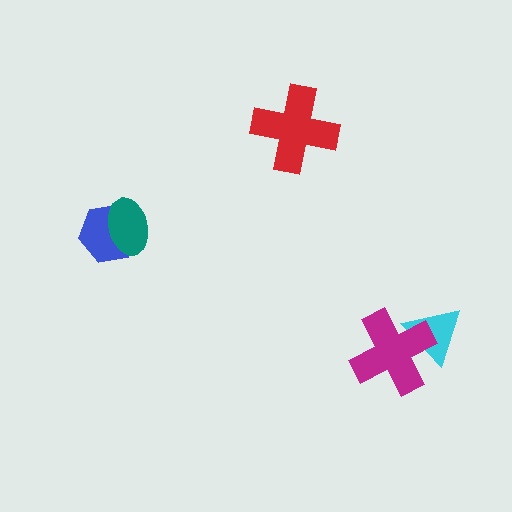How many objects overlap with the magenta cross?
1 object overlaps with the magenta cross.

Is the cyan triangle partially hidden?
Yes, it is partially covered by another shape.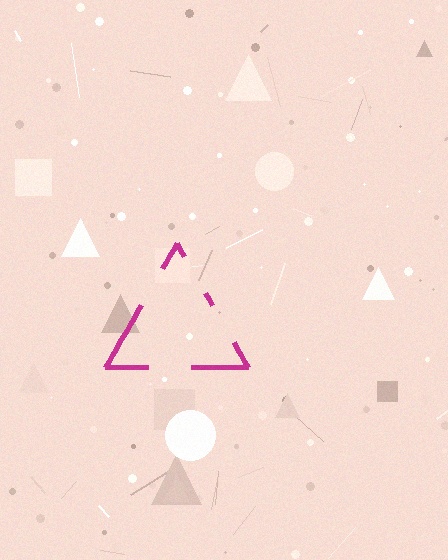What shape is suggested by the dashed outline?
The dashed outline suggests a triangle.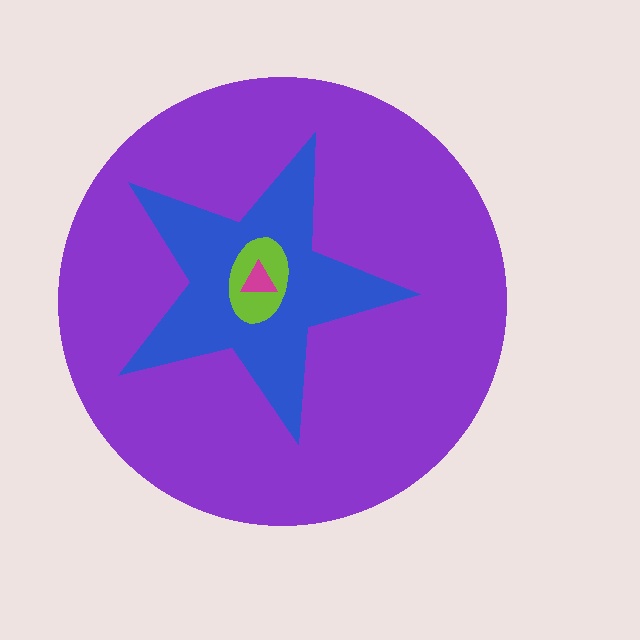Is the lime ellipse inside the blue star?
Yes.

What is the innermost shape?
The magenta triangle.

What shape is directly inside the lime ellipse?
The magenta triangle.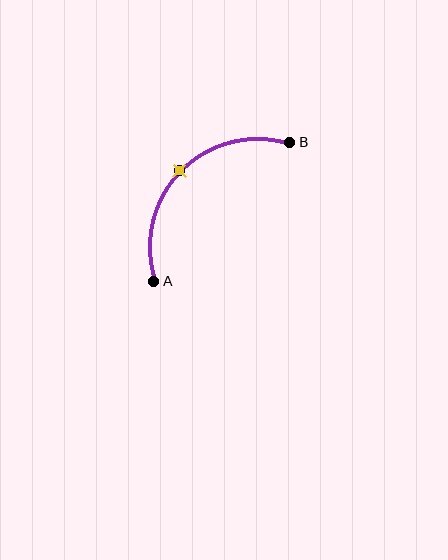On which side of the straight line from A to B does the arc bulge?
The arc bulges above and to the left of the straight line connecting A and B.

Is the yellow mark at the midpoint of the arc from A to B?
Yes. The yellow mark lies on the arc at equal arc-length from both A and B — it is the arc midpoint.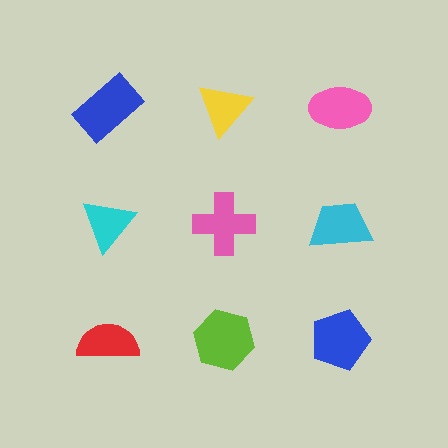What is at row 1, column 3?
A pink ellipse.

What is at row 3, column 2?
A lime hexagon.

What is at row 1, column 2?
A yellow triangle.